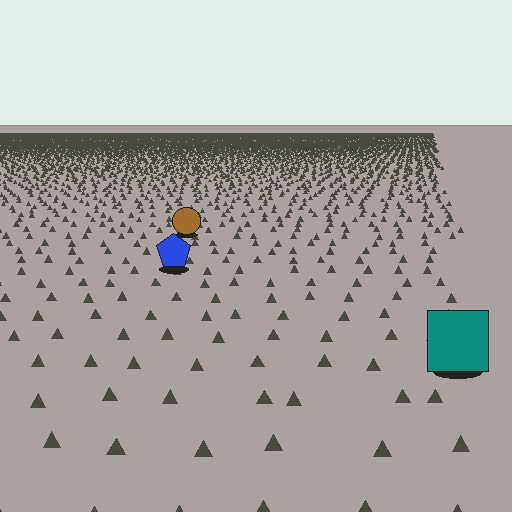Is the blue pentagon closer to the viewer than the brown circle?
Yes. The blue pentagon is closer — you can tell from the texture gradient: the ground texture is coarser near it.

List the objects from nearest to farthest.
From nearest to farthest: the teal square, the blue pentagon, the brown circle.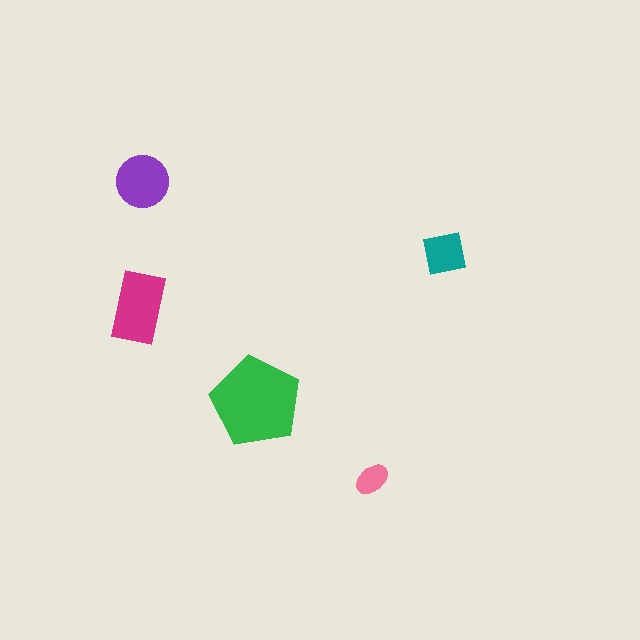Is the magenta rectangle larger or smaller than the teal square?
Larger.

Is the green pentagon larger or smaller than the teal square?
Larger.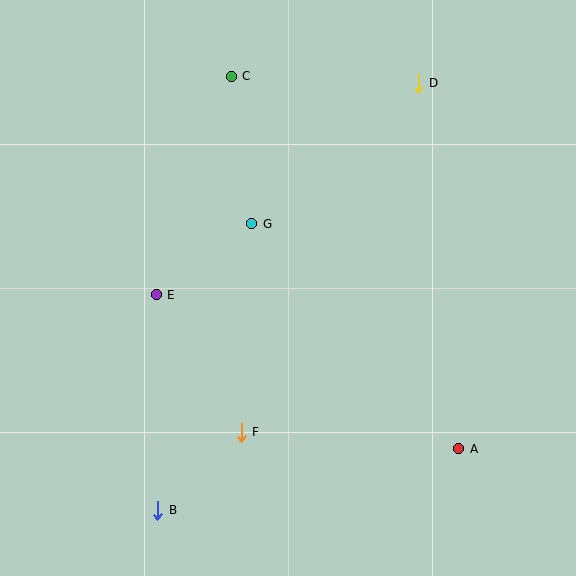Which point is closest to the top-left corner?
Point C is closest to the top-left corner.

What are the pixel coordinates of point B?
Point B is at (158, 510).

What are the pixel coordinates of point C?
Point C is at (231, 76).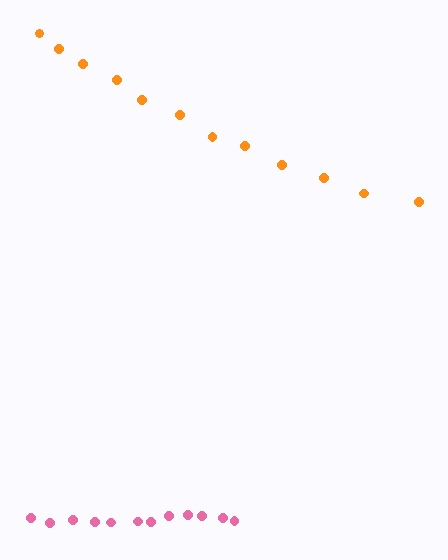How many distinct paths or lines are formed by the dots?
There are 2 distinct paths.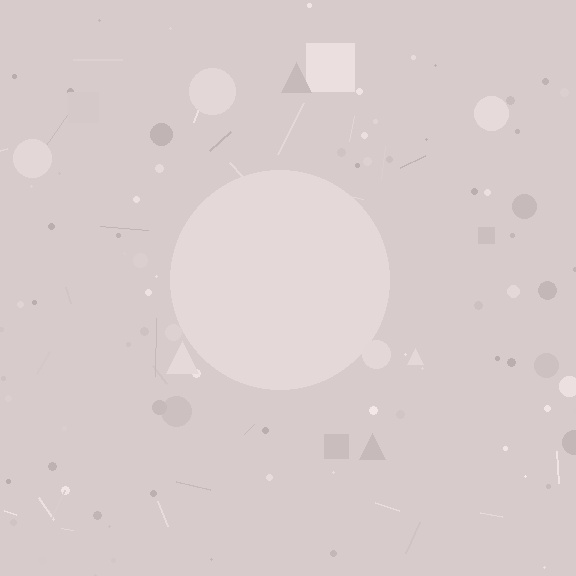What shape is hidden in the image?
A circle is hidden in the image.